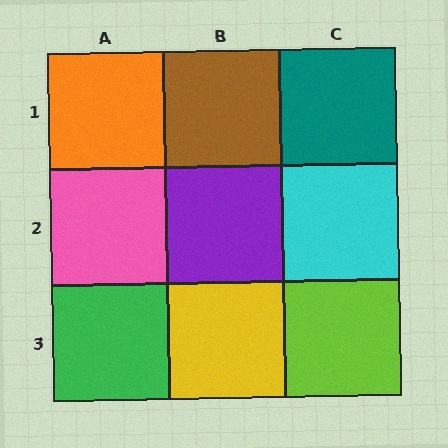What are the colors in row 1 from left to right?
Orange, brown, teal.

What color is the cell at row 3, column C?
Lime.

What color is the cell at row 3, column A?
Green.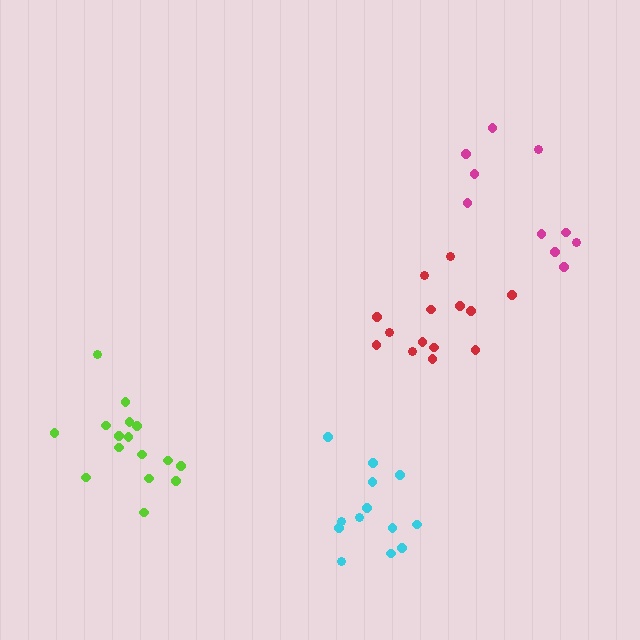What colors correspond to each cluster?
The clusters are colored: lime, cyan, red, magenta.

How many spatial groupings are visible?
There are 4 spatial groupings.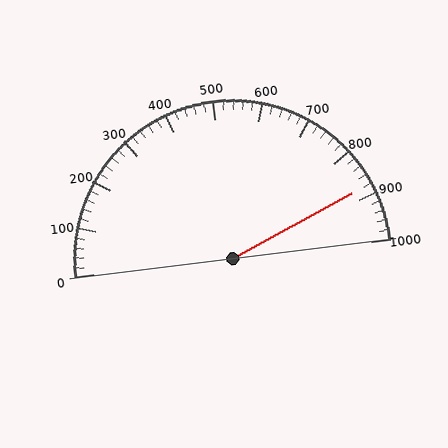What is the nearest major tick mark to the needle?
The nearest major tick mark is 900.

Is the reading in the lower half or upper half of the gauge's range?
The reading is in the upper half of the range (0 to 1000).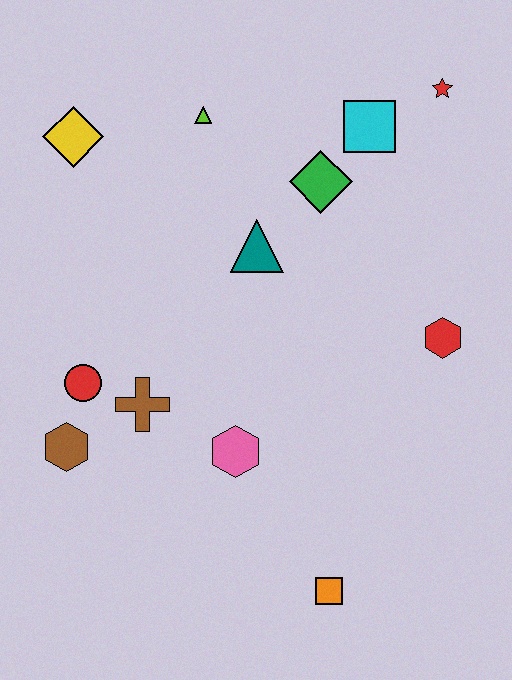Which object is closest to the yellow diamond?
The lime triangle is closest to the yellow diamond.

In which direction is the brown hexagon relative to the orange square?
The brown hexagon is to the left of the orange square.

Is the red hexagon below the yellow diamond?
Yes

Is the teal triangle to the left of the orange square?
Yes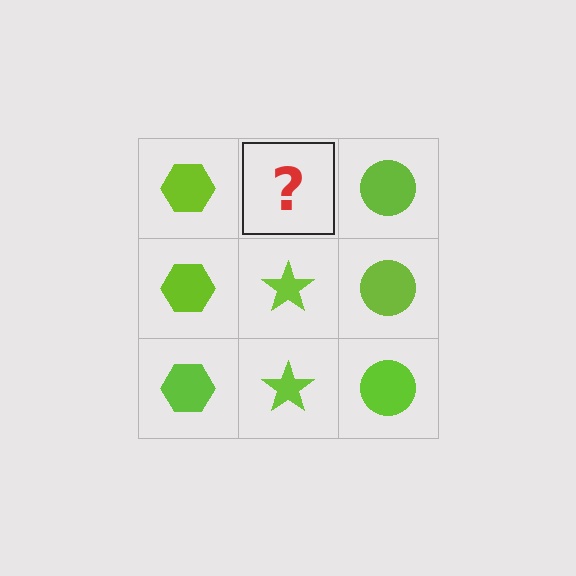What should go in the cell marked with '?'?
The missing cell should contain a lime star.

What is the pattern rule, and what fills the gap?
The rule is that each column has a consistent shape. The gap should be filled with a lime star.